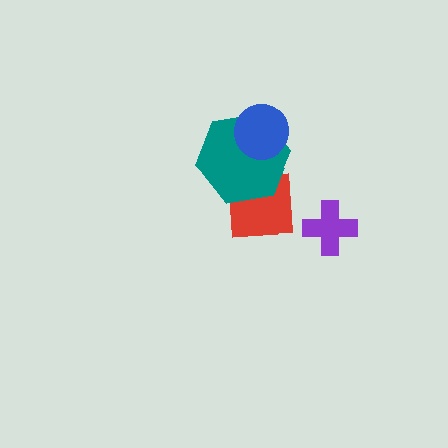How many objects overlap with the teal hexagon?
2 objects overlap with the teal hexagon.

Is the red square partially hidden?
Yes, it is partially covered by another shape.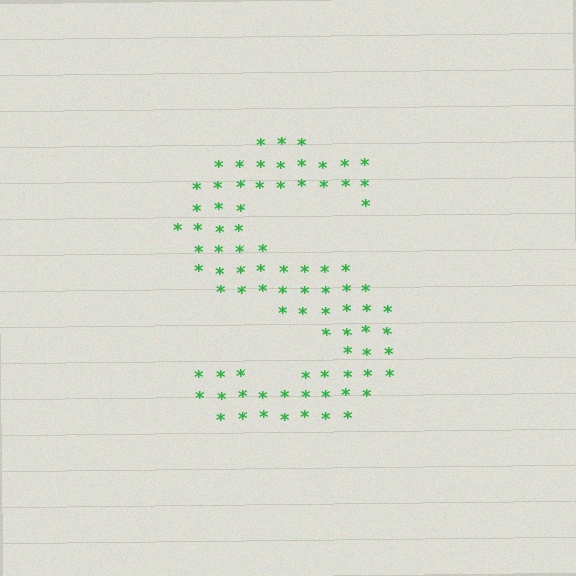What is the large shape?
The large shape is the letter S.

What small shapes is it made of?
It is made of small asterisks.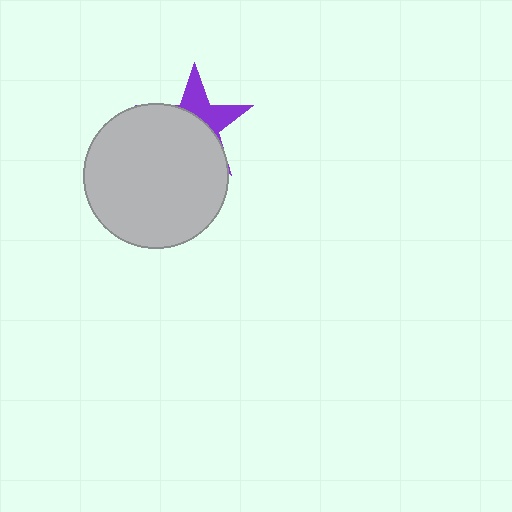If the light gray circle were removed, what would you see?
You would see the complete purple star.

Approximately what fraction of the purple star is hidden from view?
Roughly 63% of the purple star is hidden behind the light gray circle.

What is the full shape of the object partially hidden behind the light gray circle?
The partially hidden object is a purple star.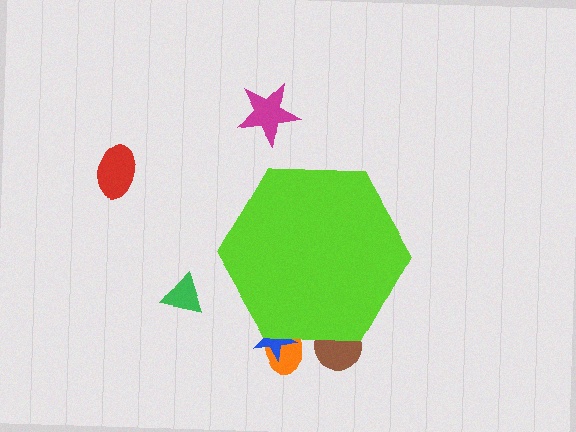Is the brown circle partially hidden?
Yes, the brown circle is partially hidden behind the lime hexagon.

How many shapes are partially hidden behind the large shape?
3 shapes are partially hidden.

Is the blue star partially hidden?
Yes, the blue star is partially hidden behind the lime hexagon.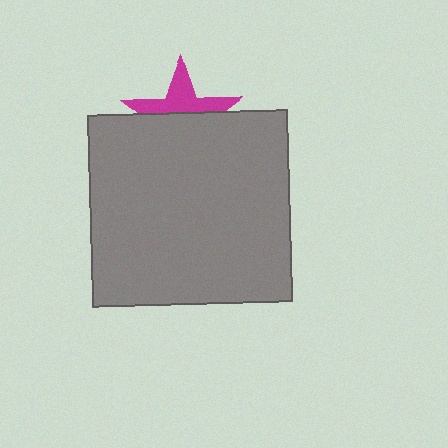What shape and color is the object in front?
The object in front is a gray rectangle.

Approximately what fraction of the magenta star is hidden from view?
Roughly 56% of the magenta star is hidden behind the gray rectangle.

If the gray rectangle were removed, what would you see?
You would see the complete magenta star.